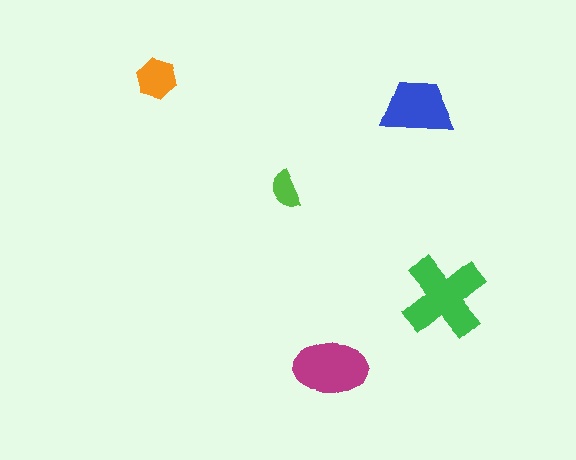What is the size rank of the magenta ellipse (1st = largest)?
2nd.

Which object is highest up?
The orange hexagon is topmost.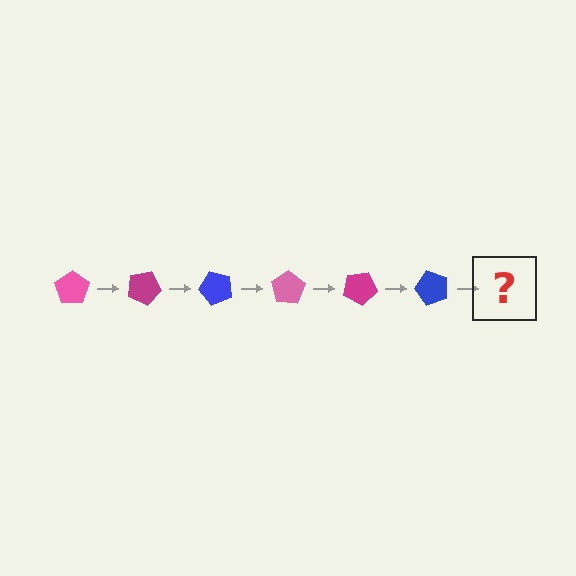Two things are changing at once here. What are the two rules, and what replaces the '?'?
The two rules are that it rotates 25 degrees each step and the color cycles through pink, magenta, and blue. The '?' should be a pink pentagon, rotated 150 degrees from the start.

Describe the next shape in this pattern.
It should be a pink pentagon, rotated 150 degrees from the start.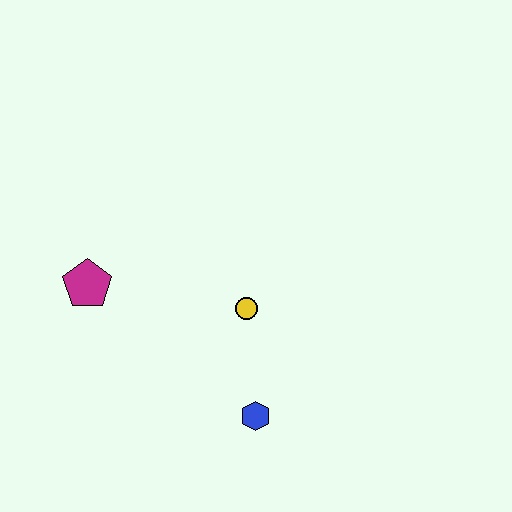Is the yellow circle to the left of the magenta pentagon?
No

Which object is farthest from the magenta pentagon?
The blue hexagon is farthest from the magenta pentagon.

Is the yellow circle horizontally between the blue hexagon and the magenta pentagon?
Yes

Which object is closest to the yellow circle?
The blue hexagon is closest to the yellow circle.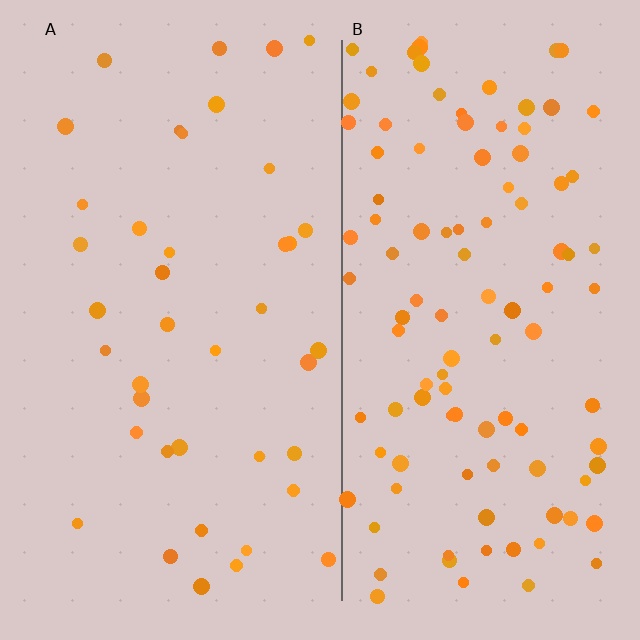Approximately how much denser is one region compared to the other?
Approximately 2.7× — region B over region A.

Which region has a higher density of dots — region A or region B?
B (the right).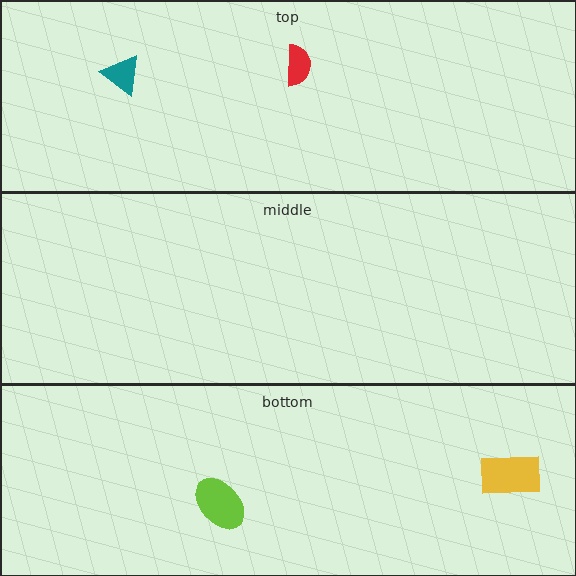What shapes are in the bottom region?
The lime ellipse, the yellow rectangle.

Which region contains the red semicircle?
The top region.